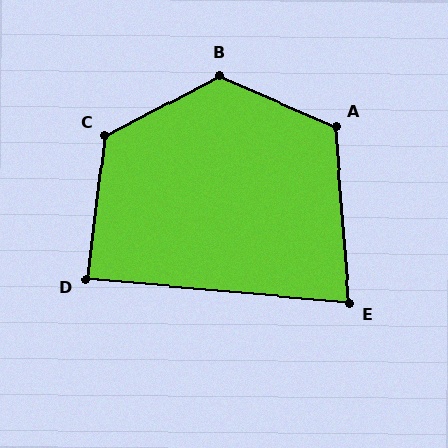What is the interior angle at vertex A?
Approximately 118 degrees (obtuse).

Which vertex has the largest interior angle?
B, at approximately 129 degrees.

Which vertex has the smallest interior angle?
E, at approximately 80 degrees.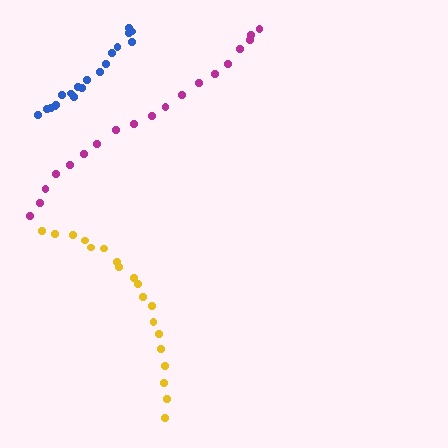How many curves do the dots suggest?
There are 3 distinct paths.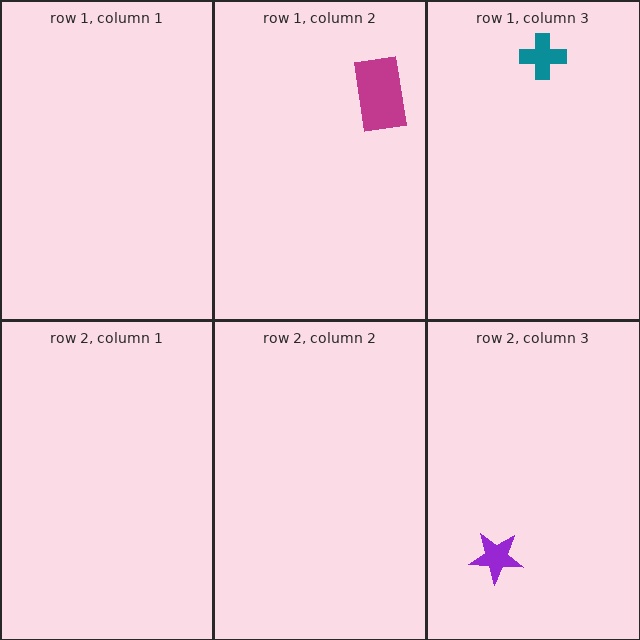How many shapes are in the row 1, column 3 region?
1.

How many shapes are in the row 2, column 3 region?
1.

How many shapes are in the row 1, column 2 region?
1.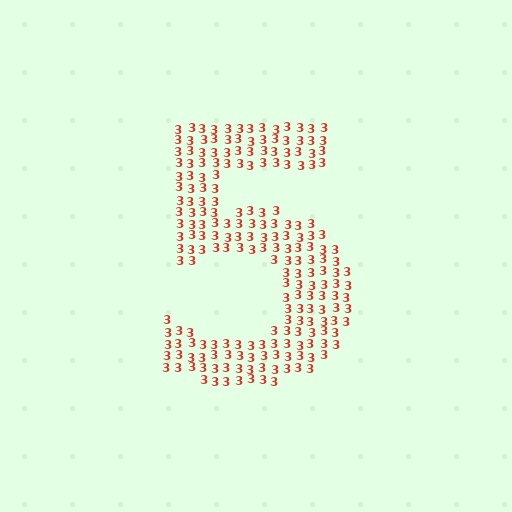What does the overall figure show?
The overall figure shows the digit 5.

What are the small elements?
The small elements are digit 3's.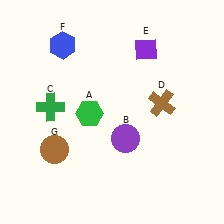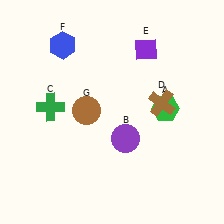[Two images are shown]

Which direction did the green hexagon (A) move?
The green hexagon (A) moved right.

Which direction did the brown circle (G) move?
The brown circle (G) moved up.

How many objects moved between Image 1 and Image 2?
2 objects moved between the two images.